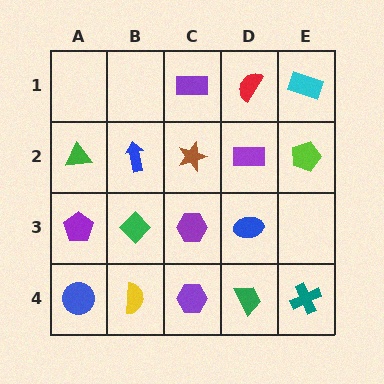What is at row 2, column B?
A blue arrow.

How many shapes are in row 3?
4 shapes.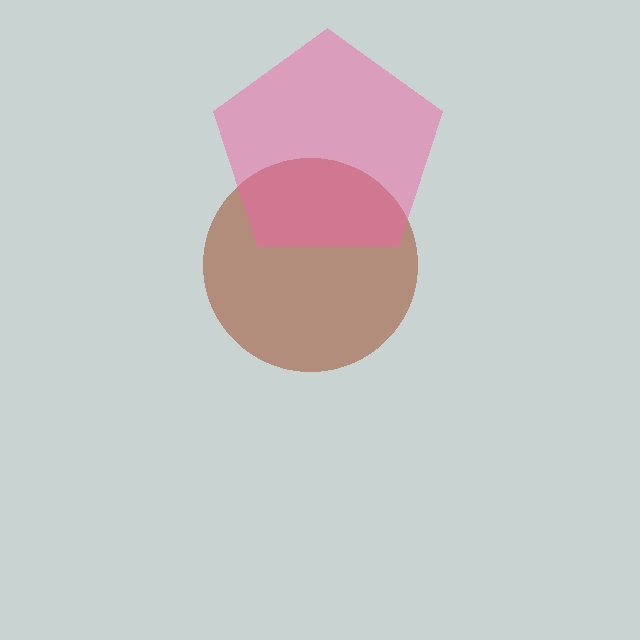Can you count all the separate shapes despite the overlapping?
Yes, there are 2 separate shapes.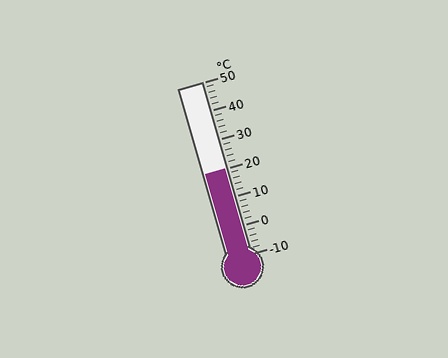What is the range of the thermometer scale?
The thermometer scale ranges from -10°C to 50°C.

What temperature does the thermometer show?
The thermometer shows approximately 20°C.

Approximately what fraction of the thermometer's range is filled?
The thermometer is filled to approximately 50% of its range.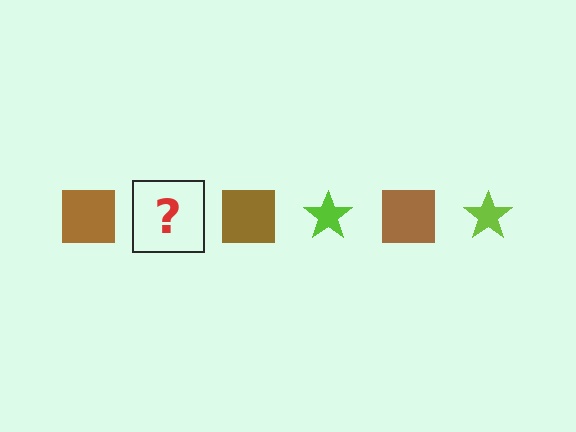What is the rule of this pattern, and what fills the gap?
The rule is that the pattern alternates between brown square and lime star. The gap should be filled with a lime star.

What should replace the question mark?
The question mark should be replaced with a lime star.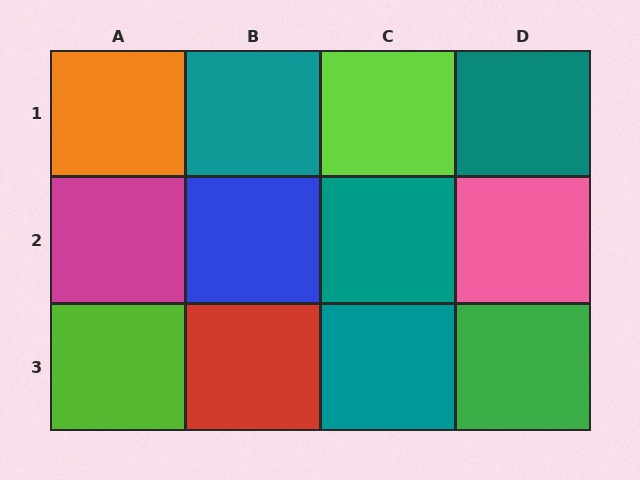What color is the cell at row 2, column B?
Blue.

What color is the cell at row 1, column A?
Orange.